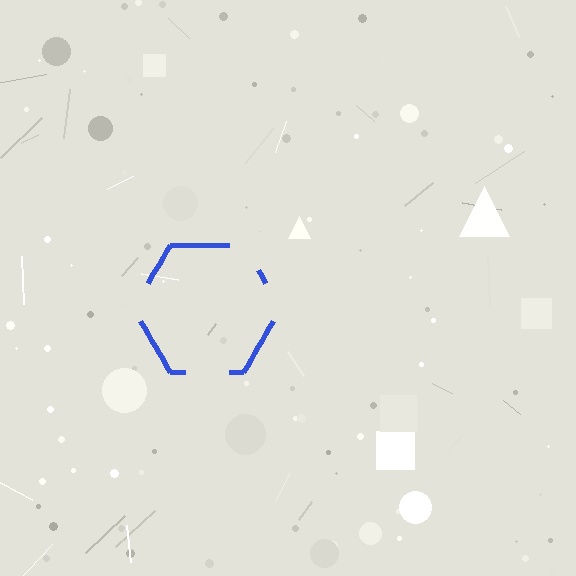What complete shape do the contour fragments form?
The contour fragments form a hexagon.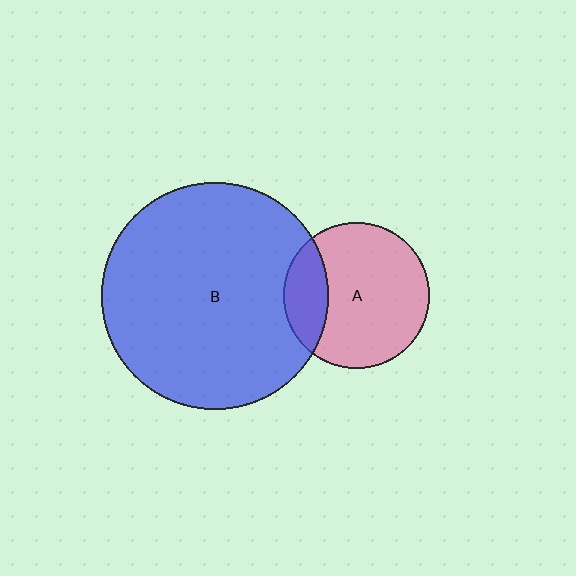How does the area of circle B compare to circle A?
Approximately 2.4 times.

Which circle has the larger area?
Circle B (blue).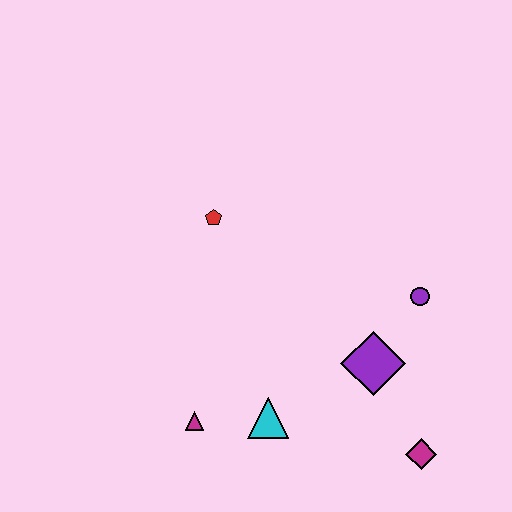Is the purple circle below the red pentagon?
Yes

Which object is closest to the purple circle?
The purple diamond is closest to the purple circle.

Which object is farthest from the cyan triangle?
The red pentagon is farthest from the cyan triangle.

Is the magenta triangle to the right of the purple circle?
No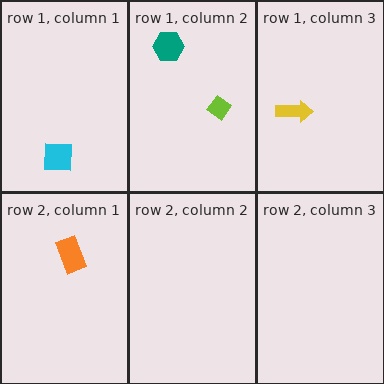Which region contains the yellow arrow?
The row 1, column 3 region.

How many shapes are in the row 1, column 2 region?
2.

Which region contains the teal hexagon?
The row 1, column 2 region.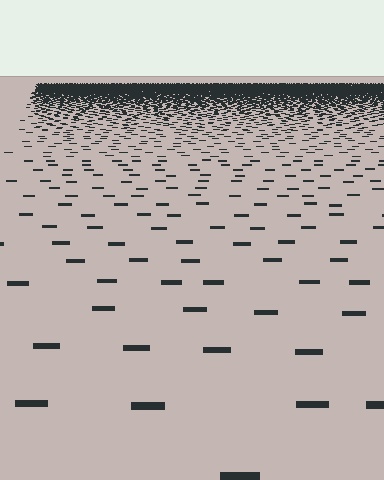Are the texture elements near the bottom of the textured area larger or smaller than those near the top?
Larger. Near the bottom, elements are closer to the viewer and appear at a bigger on-screen size.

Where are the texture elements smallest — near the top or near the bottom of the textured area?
Near the top.